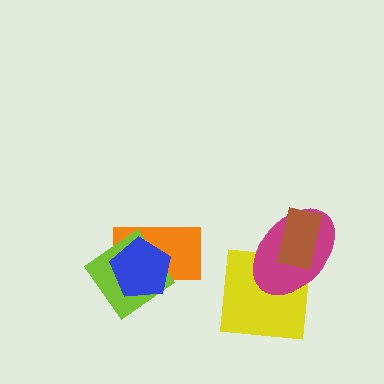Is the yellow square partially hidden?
Yes, it is partially covered by another shape.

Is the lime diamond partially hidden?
Yes, it is partially covered by another shape.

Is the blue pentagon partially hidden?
No, no other shape covers it.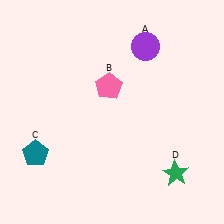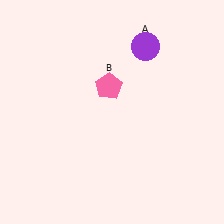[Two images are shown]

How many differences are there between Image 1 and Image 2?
There are 2 differences between the two images.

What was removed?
The green star (D), the teal pentagon (C) were removed in Image 2.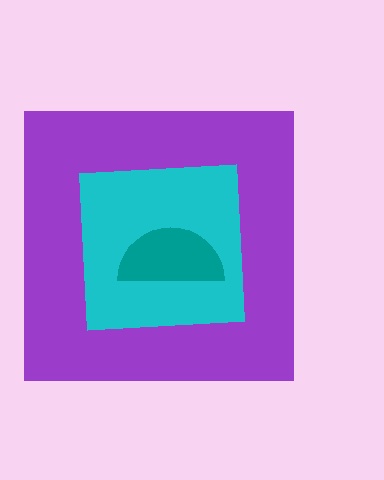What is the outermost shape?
The purple square.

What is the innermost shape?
The teal semicircle.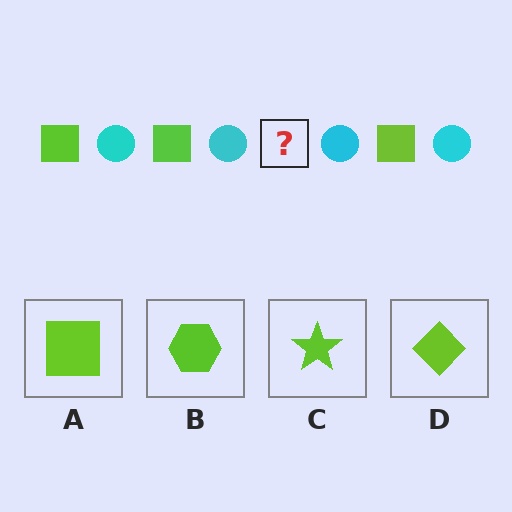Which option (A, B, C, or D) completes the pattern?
A.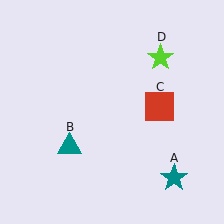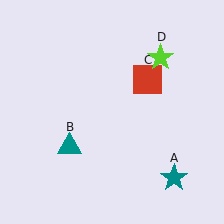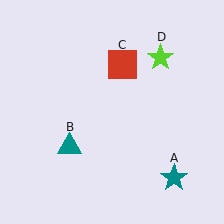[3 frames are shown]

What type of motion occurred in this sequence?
The red square (object C) rotated counterclockwise around the center of the scene.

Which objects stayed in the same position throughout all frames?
Teal star (object A) and teal triangle (object B) and lime star (object D) remained stationary.